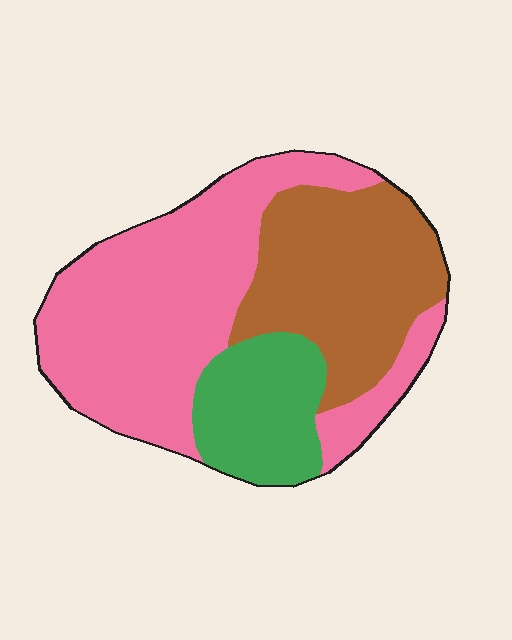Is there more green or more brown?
Brown.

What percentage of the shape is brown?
Brown takes up about one third (1/3) of the shape.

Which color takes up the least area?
Green, at roughly 15%.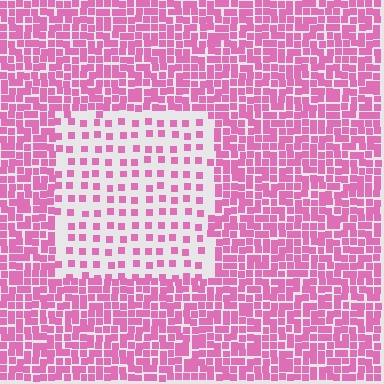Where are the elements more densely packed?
The elements are more densely packed outside the rectangle boundary.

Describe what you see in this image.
The image contains small pink elements arranged at two different densities. A rectangle-shaped region is visible where the elements are less densely packed than the surrounding area.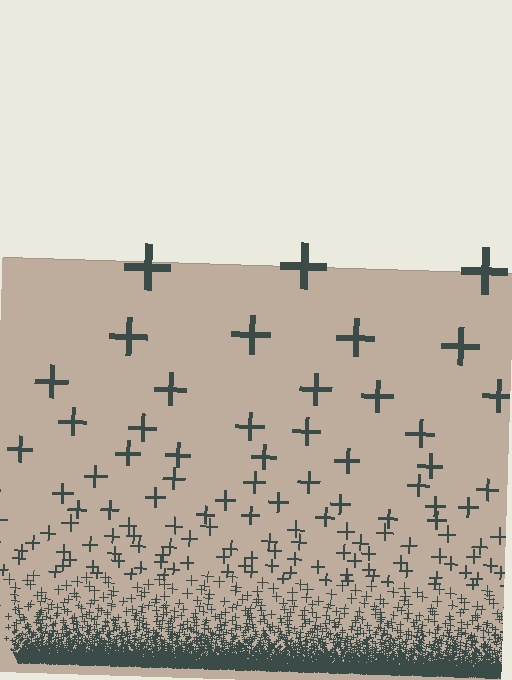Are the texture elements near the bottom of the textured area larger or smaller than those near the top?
Smaller. The gradient is inverted — elements near the bottom are smaller and denser.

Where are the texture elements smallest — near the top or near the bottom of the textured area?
Near the bottom.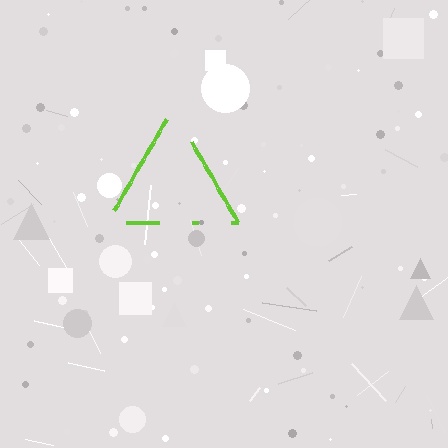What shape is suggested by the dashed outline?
The dashed outline suggests a triangle.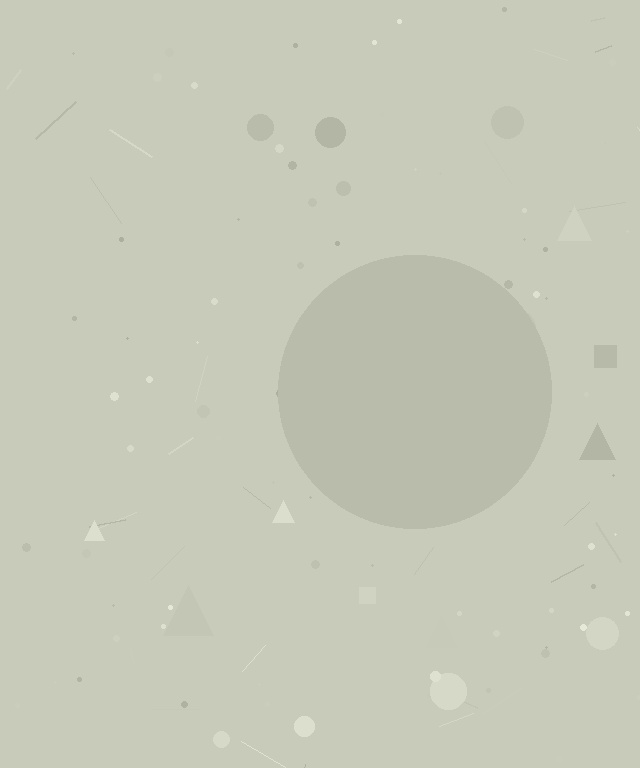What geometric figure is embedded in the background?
A circle is embedded in the background.